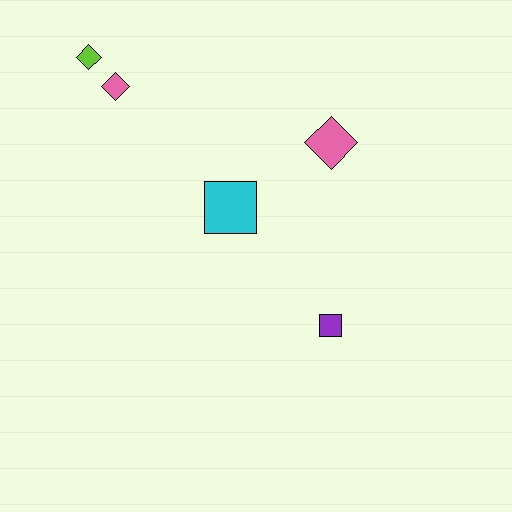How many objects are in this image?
There are 5 objects.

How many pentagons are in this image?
There are no pentagons.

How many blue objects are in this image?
There are no blue objects.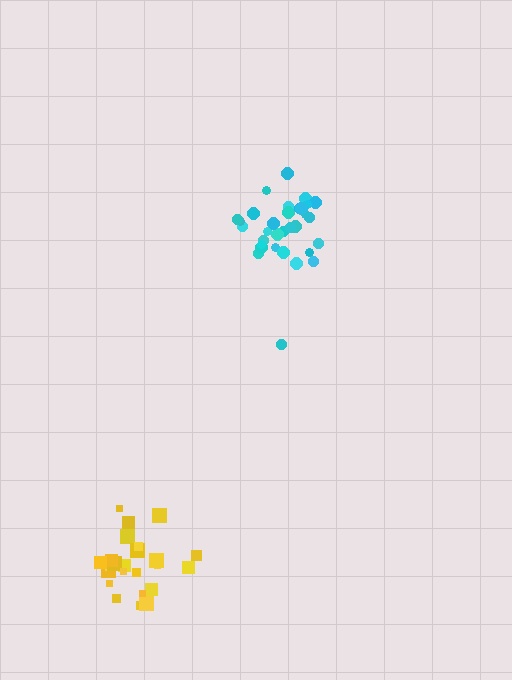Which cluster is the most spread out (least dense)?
Cyan.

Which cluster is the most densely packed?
Yellow.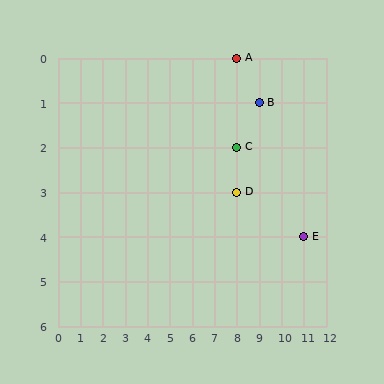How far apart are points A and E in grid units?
Points A and E are 3 columns and 4 rows apart (about 5.0 grid units diagonally).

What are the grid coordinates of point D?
Point D is at grid coordinates (8, 3).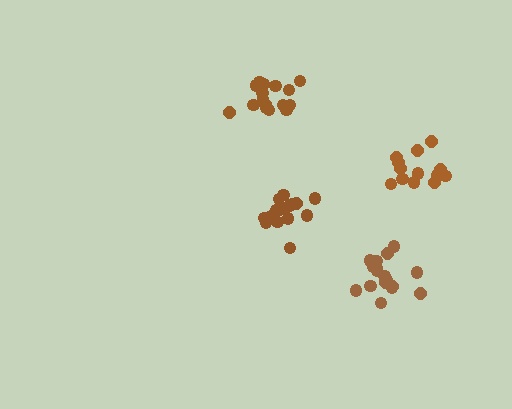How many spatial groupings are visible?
There are 4 spatial groupings.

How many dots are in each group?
Group 1: 16 dots, Group 2: 17 dots, Group 3: 17 dots, Group 4: 13 dots (63 total).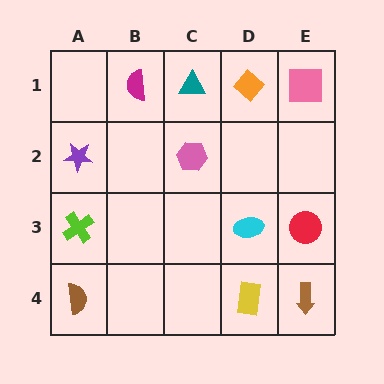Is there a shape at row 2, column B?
No, that cell is empty.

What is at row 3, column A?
A lime cross.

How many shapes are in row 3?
3 shapes.